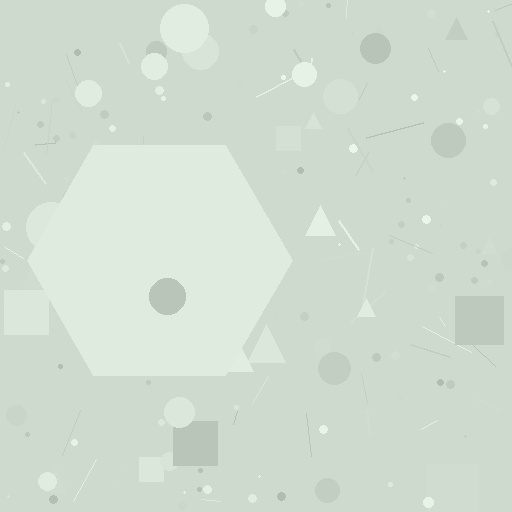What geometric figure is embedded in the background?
A hexagon is embedded in the background.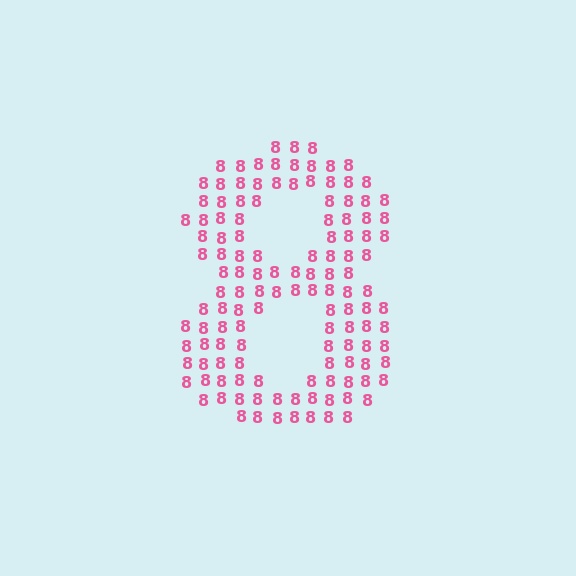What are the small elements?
The small elements are digit 8's.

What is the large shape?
The large shape is the digit 8.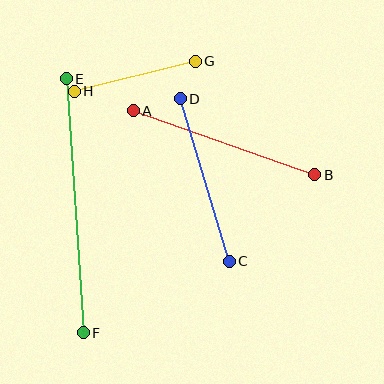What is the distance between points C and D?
The distance is approximately 170 pixels.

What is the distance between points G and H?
The distance is approximately 125 pixels.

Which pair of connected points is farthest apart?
Points E and F are farthest apart.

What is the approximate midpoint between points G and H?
The midpoint is at approximately (135, 76) pixels.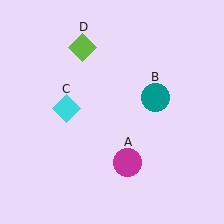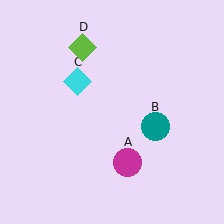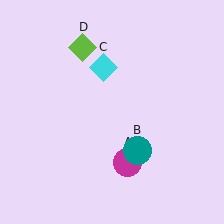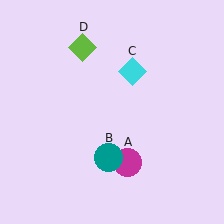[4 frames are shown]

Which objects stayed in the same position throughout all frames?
Magenta circle (object A) and lime diamond (object D) remained stationary.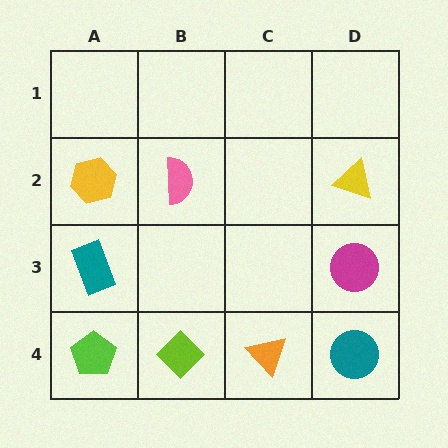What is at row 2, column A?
A yellow hexagon.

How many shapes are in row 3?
2 shapes.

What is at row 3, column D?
A magenta circle.